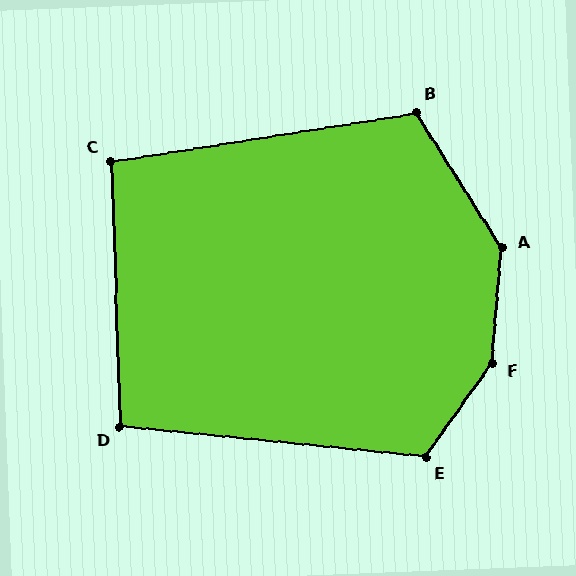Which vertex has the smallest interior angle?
C, at approximately 97 degrees.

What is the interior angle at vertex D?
Approximately 98 degrees (obtuse).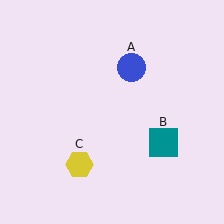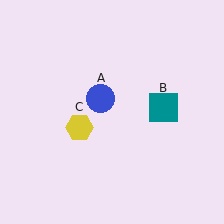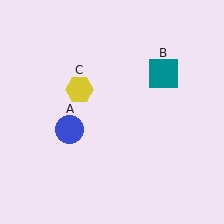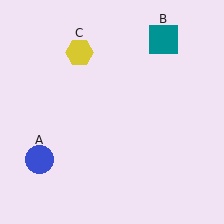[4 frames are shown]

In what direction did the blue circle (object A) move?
The blue circle (object A) moved down and to the left.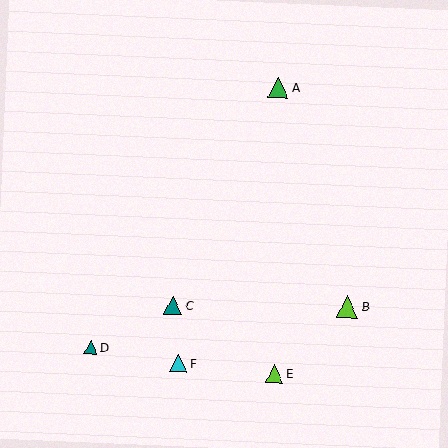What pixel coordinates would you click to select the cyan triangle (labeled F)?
Click at (178, 363) to select the cyan triangle F.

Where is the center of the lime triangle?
The center of the lime triangle is at (274, 374).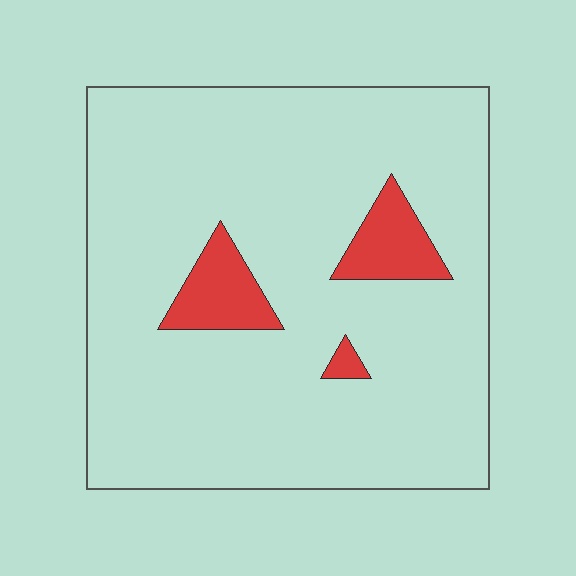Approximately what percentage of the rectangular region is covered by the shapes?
Approximately 10%.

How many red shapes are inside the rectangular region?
3.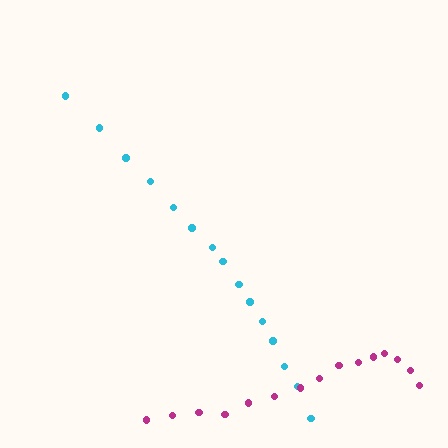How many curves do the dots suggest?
There are 2 distinct paths.